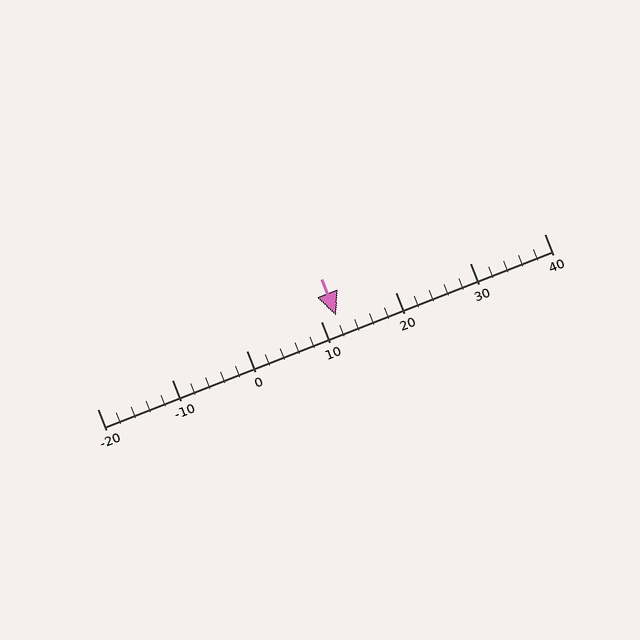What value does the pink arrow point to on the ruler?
The pink arrow points to approximately 12.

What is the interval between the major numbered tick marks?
The major tick marks are spaced 10 units apart.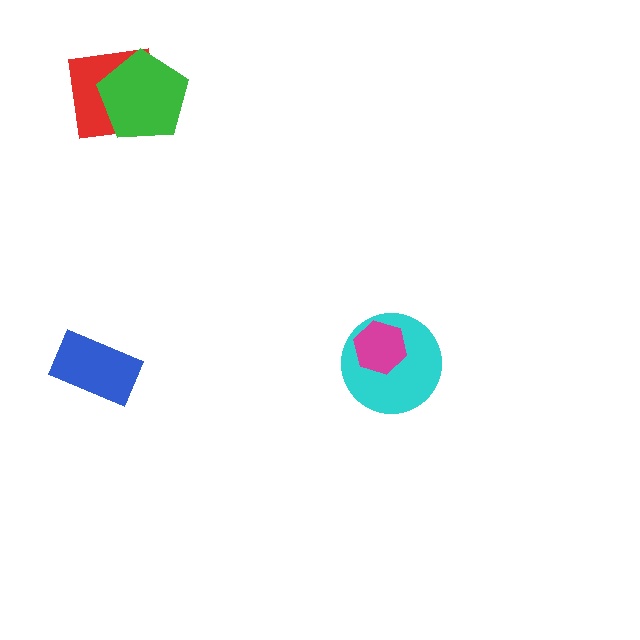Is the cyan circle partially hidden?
Yes, it is partially covered by another shape.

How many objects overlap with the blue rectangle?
0 objects overlap with the blue rectangle.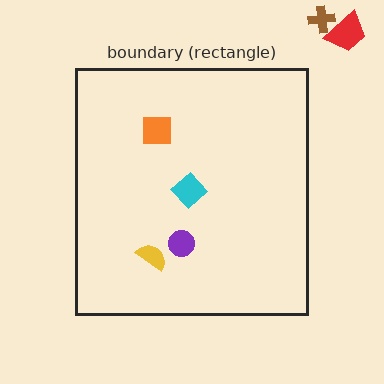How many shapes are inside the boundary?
4 inside, 2 outside.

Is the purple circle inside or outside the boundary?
Inside.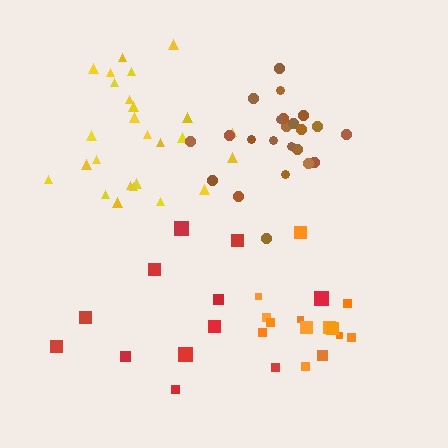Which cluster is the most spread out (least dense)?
Red.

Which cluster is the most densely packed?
Brown.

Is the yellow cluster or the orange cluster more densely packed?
Yellow.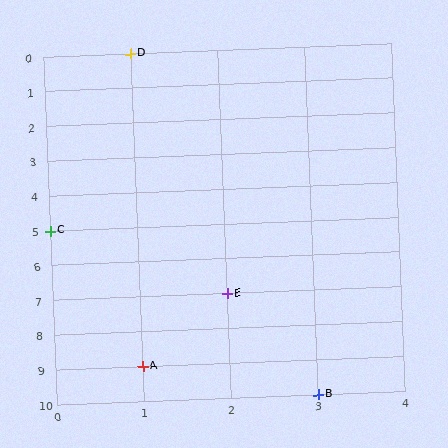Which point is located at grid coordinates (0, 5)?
Point C is at (0, 5).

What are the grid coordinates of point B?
Point B is at grid coordinates (3, 10).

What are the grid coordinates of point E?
Point E is at grid coordinates (2, 7).